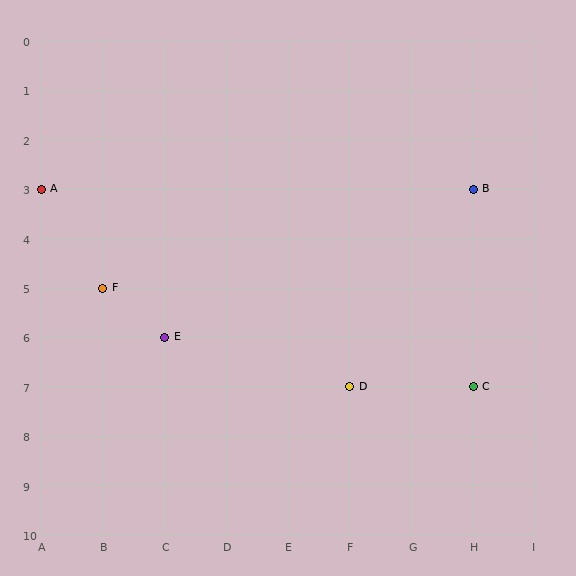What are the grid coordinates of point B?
Point B is at grid coordinates (H, 3).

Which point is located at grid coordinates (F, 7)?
Point D is at (F, 7).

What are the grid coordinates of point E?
Point E is at grid coordinates (C, 6).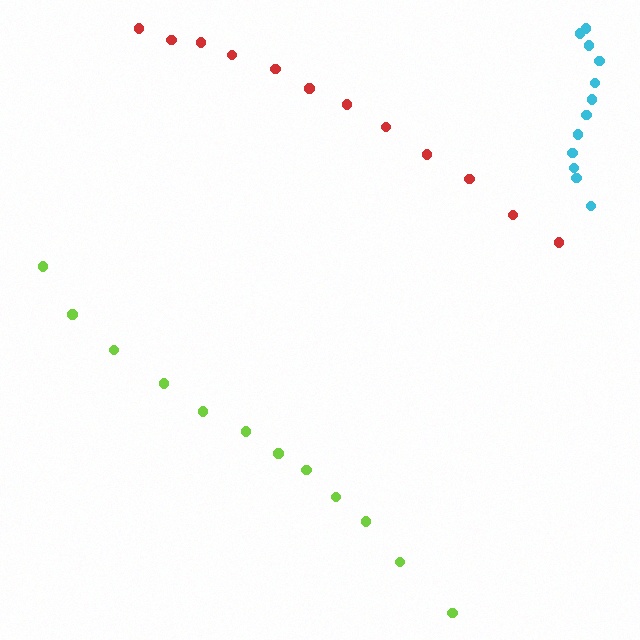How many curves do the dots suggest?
There are 3 distinct paths.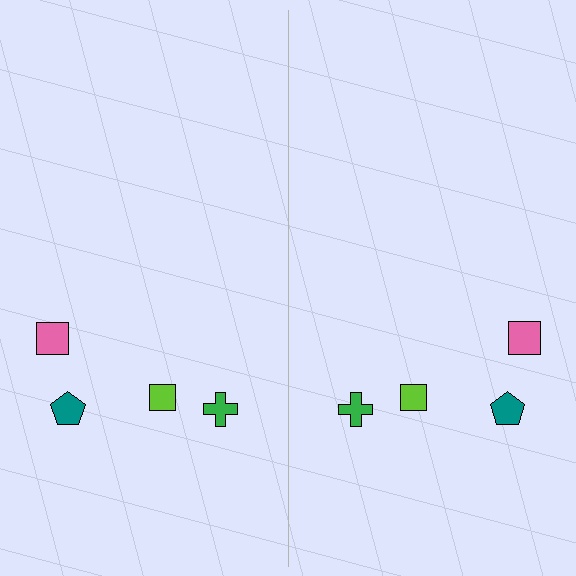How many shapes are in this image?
There are 8 shapes in this image.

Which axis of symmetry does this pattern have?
The pattern has a vertical axis of symmetry running through the center of the image.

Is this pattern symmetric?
Yes, this pattern has bilateral (reflection) symmetry.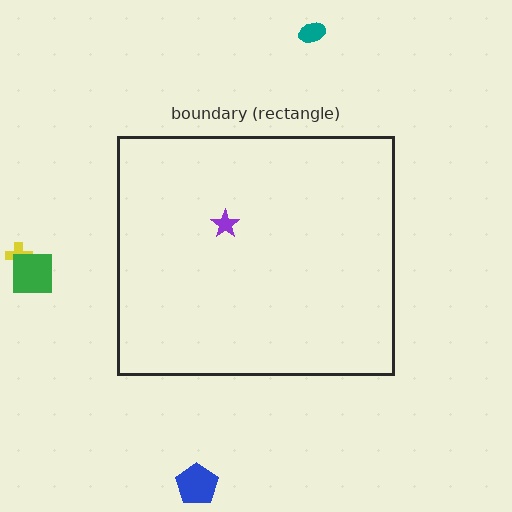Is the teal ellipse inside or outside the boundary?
Outside.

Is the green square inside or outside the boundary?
Outside.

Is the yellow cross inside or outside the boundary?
Outside.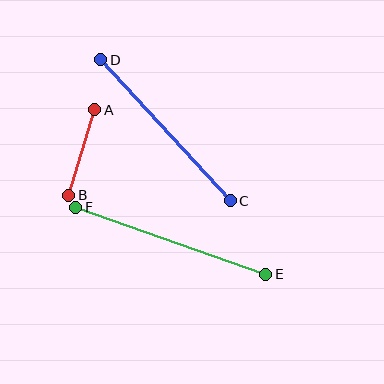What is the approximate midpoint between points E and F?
The midpoint is at approximately (171, 241) pixels.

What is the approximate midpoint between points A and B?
The midpoint is at approximately (82, 153) pixels.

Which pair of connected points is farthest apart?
Points E and F are farthest apart.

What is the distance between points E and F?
The distance is approximately 202 pixels.